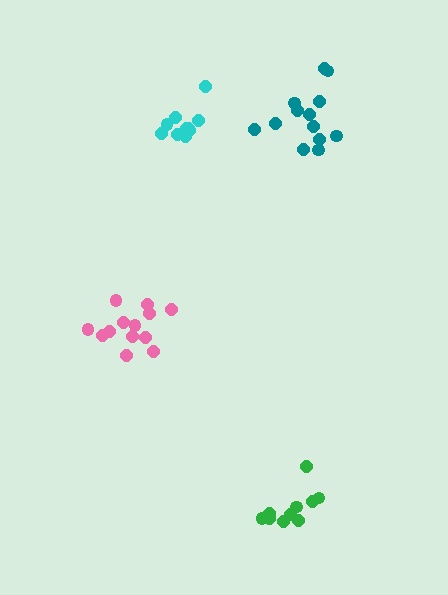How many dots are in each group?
Group 1: 13 dots, Group 2: 10 dots, Group 3: 10 dots, Group 4: 13 dots (46 total).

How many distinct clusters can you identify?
There are 4 distinct clusters.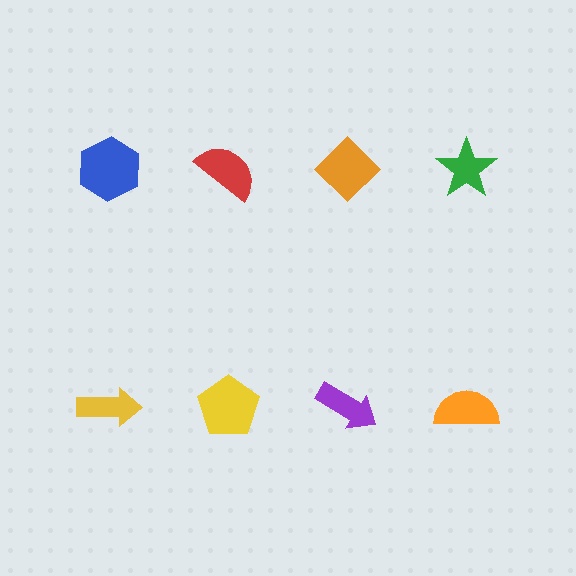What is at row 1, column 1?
A blue hexagon.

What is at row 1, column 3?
An orange diamond.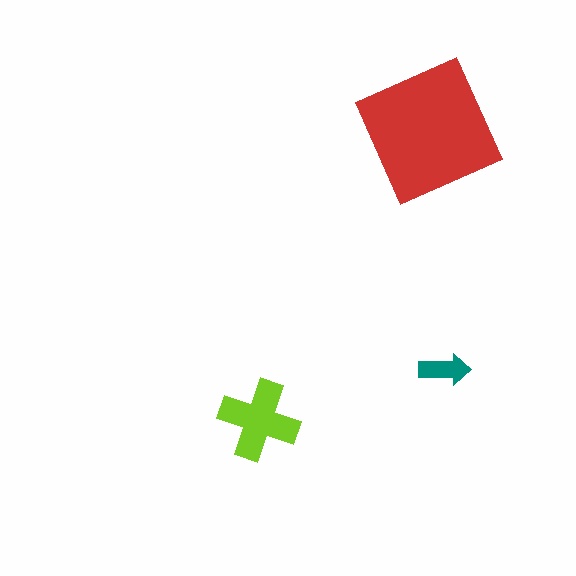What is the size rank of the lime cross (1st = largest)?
2nd.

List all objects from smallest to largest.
The teal arrow, the lime cross, the red square.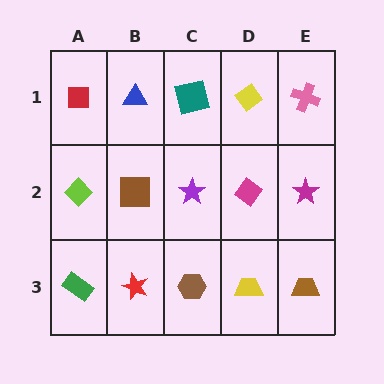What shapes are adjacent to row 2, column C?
A teal square (row 1, column C), a brown hexagon (row 3, column C), a brown square (row 2, column B), a magenta diamond (row 2, column D).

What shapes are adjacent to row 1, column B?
A brown square (row 2, column B), a red square (row 1, column A), a teal square (row 1, column C).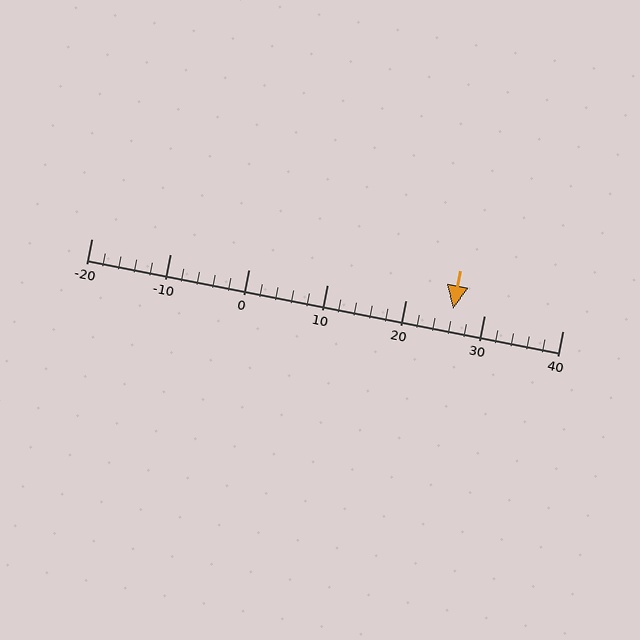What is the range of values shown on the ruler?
The ruler shows values from -20 to 40.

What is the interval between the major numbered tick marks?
The major tick marks are spaced 10 units apart.